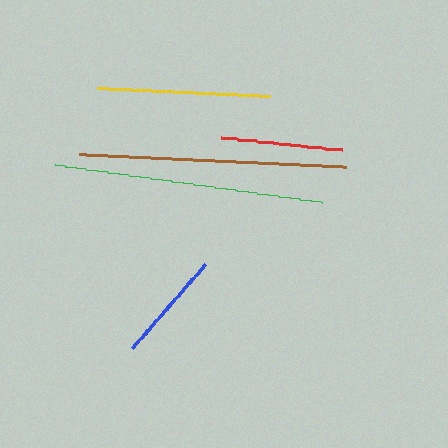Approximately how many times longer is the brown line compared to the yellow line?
The brown line is approximately 1.5 times the length of the yellow line.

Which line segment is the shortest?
The blue line is the shortest at approximately 111 pixels.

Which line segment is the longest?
The green line is the longest at approximately 270 pixels.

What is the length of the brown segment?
The brown segment is approximately 267 pixels long.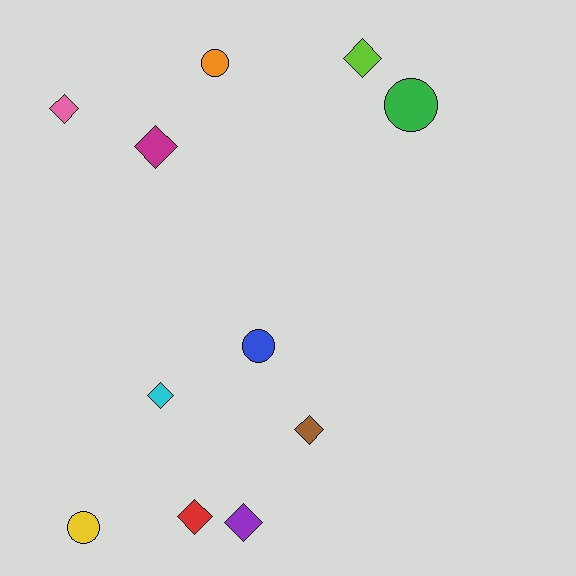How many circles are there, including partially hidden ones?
There are 4 circles.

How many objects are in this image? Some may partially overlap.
There are 11 objects.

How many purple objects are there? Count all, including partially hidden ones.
There is 1 purple object.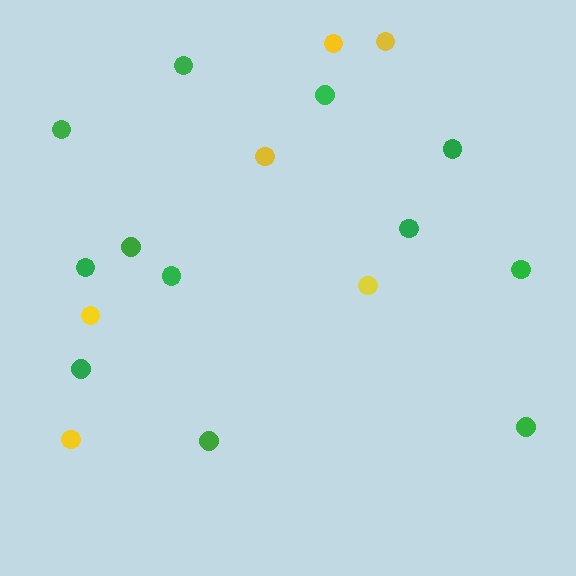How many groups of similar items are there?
There are 2 groups: one group of green circles (12) and one group of yellow circles (6).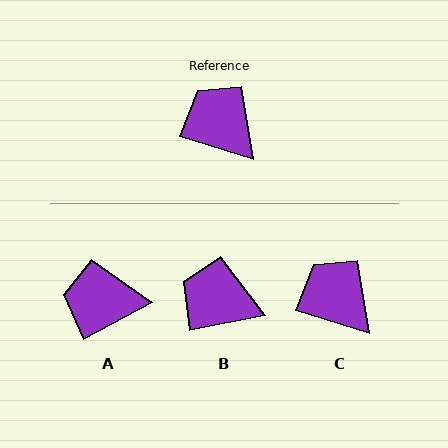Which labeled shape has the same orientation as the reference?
C.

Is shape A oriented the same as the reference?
No, it is off by about 46 degrees.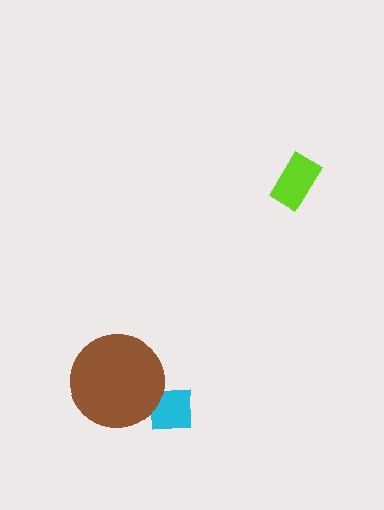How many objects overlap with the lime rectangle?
0 objects overlap with the lime rectangle.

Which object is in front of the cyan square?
The brown circle is in front of the cyan square.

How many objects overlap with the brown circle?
1 object overlaps with the brown circle.